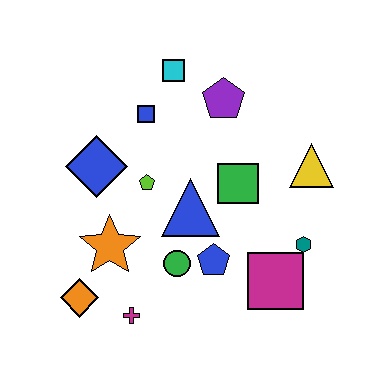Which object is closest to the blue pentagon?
The green circle is closest to the blue pentagon.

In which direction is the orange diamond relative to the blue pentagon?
The orange diamond is to the left of the blue pentagon.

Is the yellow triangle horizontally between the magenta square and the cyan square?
No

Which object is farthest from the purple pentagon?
The orange diamond is farthest from the purple pentagon.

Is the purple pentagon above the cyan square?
No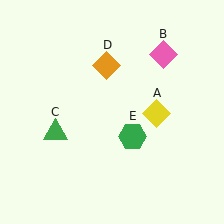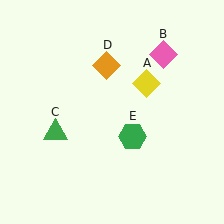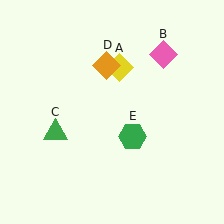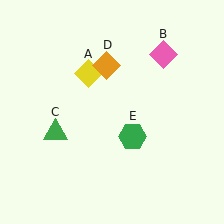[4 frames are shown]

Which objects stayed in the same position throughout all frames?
Pink diamond (object B) and green triangle (object C) and orange diamond (object D) and green hexagon (object E) remained stationary.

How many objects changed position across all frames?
1 object changed position: yellow diamond (object A).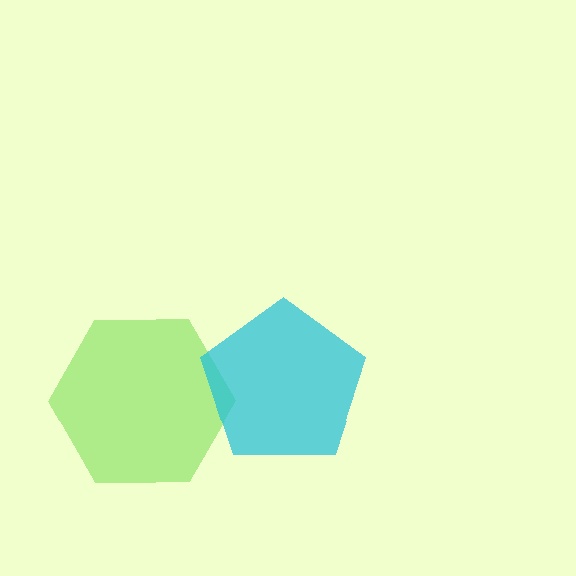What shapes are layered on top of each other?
The layered shapes are: a lime hexagon, a cyan pentagon.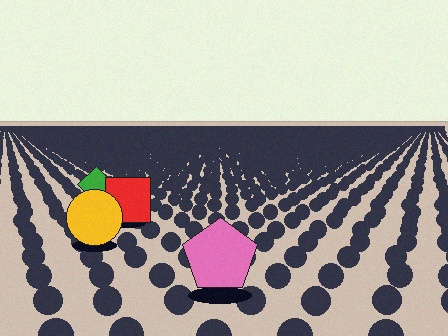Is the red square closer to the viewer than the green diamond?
Yes. The red square is closer — you can tell from the texture gradient: the ground texture is coarser near it.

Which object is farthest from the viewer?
The green diamond is farthest from the viewer. It appears smaller and the ground texture around it is denser.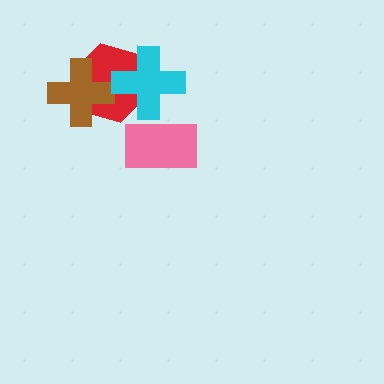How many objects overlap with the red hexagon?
2 objects overlap with the red hexagon.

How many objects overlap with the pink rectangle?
1 object overlaps with the pink rectangle.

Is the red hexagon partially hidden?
Yes, it is partially covered by another shape.